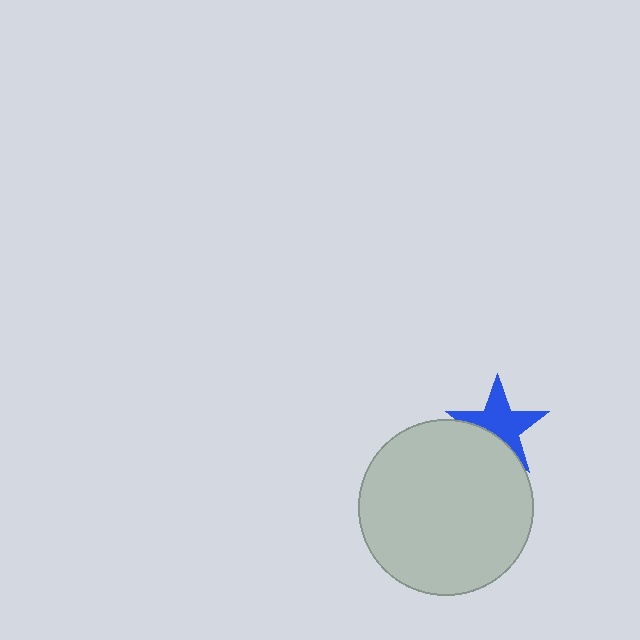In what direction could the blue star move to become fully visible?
The blue star could move up. That would shift it out from behind the light gray circle entirely.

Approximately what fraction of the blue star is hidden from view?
Roughly 33% of the blue star is hidden behind the light gray circle.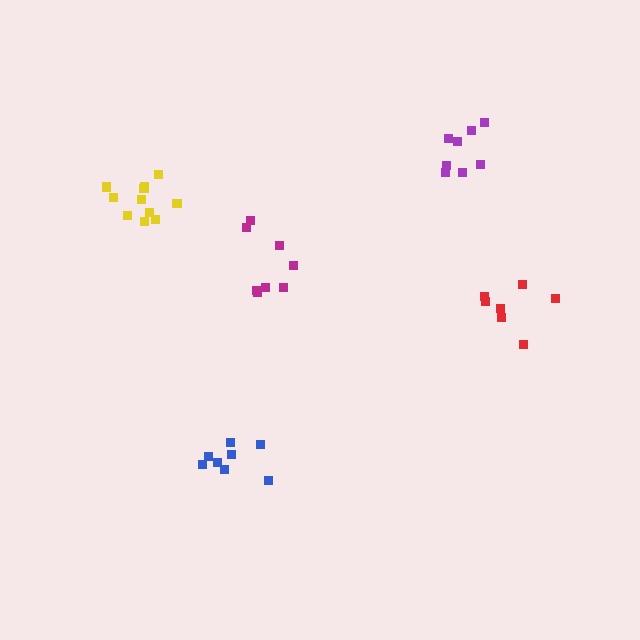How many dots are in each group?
Group 1: 8 dots, Group 2: 11 dots, Group 3: 8 dots, Group 4: 8 dots, Group 5: 8 dots (43 total).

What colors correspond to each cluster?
The clusters are colored: red, yellow, purple, blue, magenta.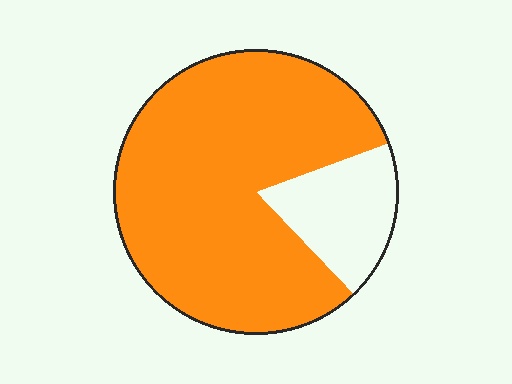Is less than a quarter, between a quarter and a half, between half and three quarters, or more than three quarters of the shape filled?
More than three quarters.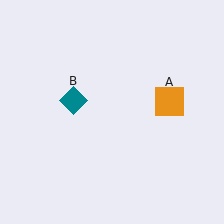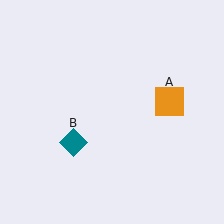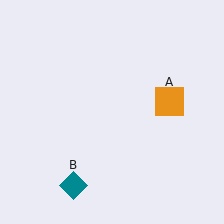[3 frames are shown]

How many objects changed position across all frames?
1 object changed position: teal diamond (object B).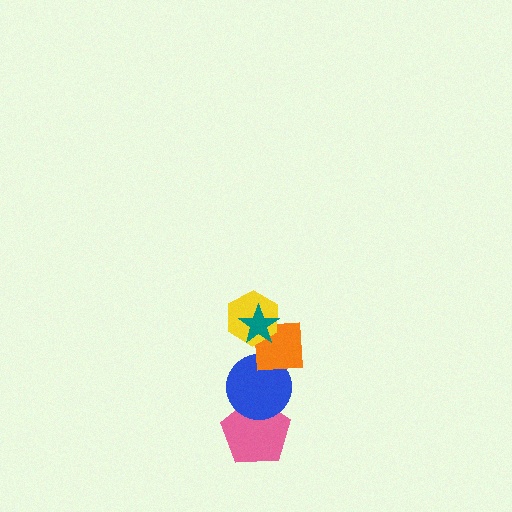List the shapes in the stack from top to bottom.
From top to bottom: the teal star, the yellow hexagon, the orange square, the blue circle, the pink pentagon.